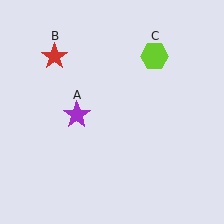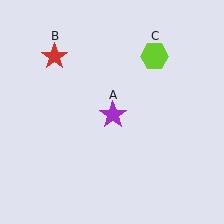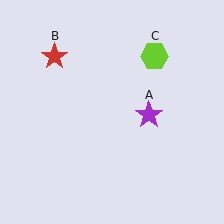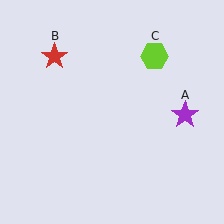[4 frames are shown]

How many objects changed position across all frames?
1 object changed position: purple star (object A).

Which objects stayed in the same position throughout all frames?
Red star (object B) and lime hexagon (object C) remained stationary.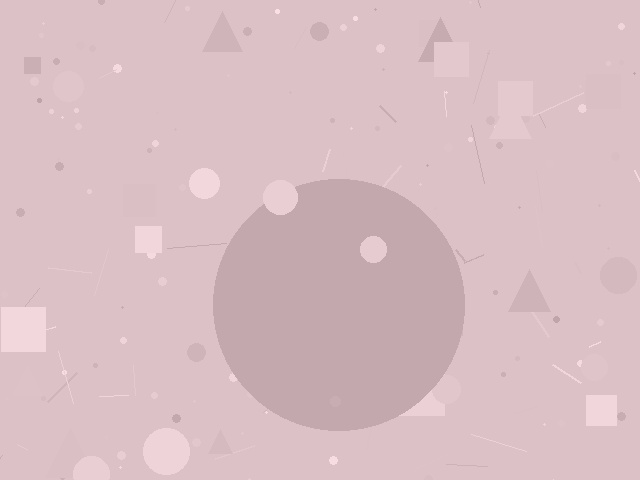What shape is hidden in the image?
A circle is hidden in the image.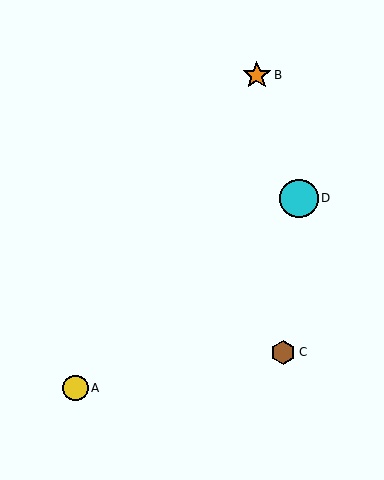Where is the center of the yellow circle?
The center of the yellow circle is at (75, 388).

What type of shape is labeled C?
Shape C is a brown hexagon.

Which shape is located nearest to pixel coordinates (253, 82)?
The orange star (labeled B) at (257, 75) is nearest to that location.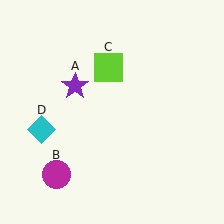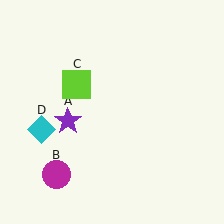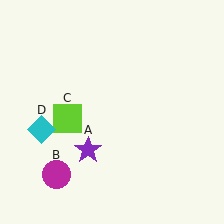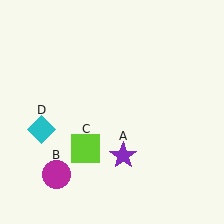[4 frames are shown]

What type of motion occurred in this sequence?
The purple star (object A), lime square (object C) rotated counterclockwise around the center of the scene.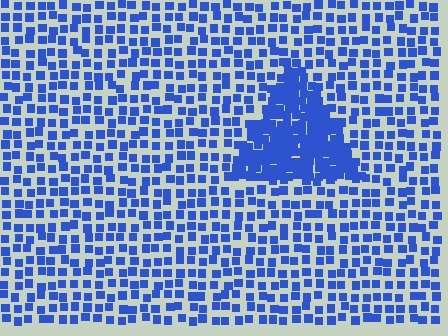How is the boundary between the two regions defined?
The boundary is defined by a change in element density (approximately 2.4x ratio). All elements are the same color, size, and shape.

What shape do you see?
I see a triangle.